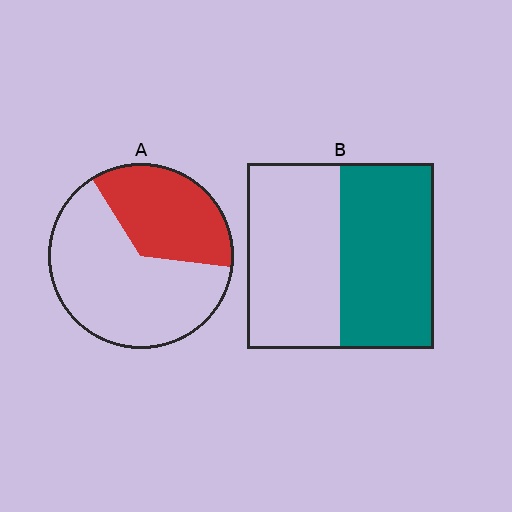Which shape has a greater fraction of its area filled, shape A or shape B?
Shape B.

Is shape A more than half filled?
No.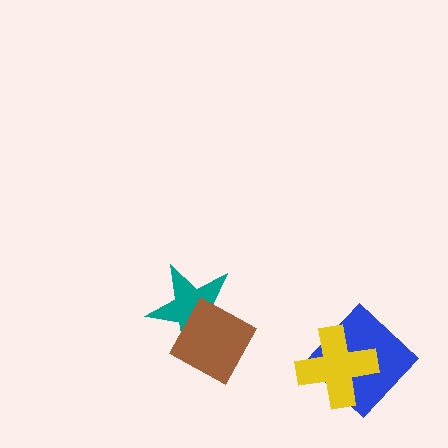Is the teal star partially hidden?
Yes, it is partially covered by another shape.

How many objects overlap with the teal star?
1 object overlaps with the teal star.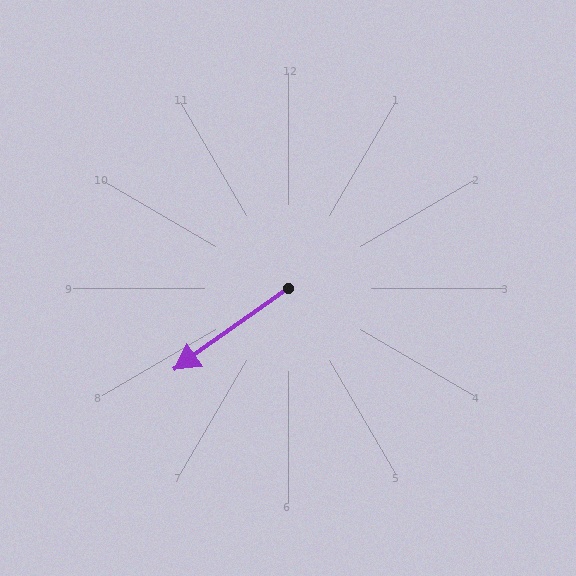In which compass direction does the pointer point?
Southwest.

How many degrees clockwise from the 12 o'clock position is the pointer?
Approximately 234 degrees.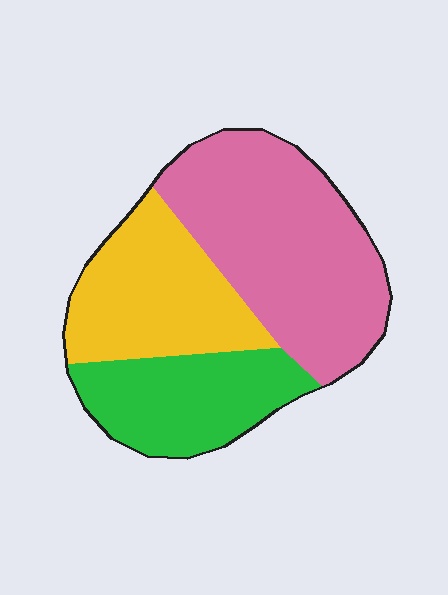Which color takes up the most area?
Pink, at roughly 45%.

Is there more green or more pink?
Pink.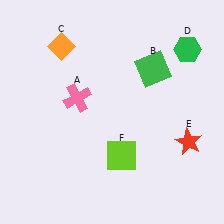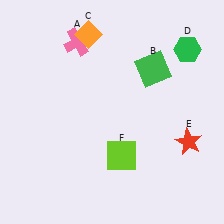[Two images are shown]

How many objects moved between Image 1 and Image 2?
2 objects moved between the two images.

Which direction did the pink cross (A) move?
The pink cross (A) moved up.